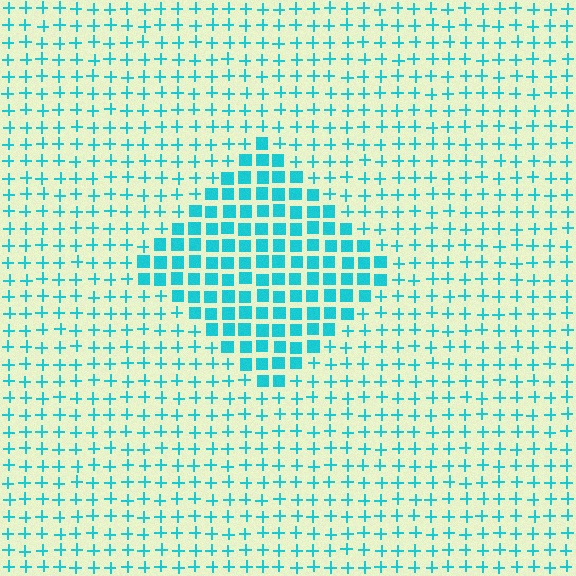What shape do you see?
I see a diamond.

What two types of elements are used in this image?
The image uses squares inside the diamond region and plus signs outside it.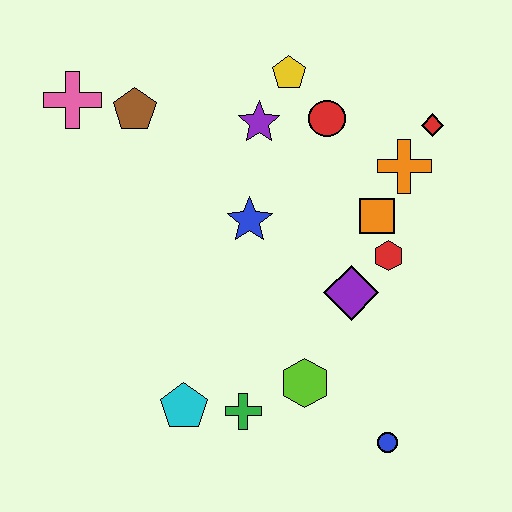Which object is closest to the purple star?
The yellow pentagon is closest to the purple star.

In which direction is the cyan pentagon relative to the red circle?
The cyan pentagon is below the red circle.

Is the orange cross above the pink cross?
No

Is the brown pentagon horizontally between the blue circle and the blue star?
No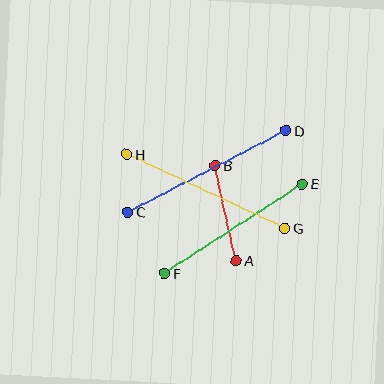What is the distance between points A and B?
The distance is approximately 98 pixels.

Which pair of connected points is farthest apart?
Points C and D are farthest apart.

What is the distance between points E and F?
The distance is approximately 164 pixels.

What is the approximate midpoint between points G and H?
The midpoint is at approximately (206, 191) pixels.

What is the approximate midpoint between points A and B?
The midpoint is at approximately (226, 213) pixels.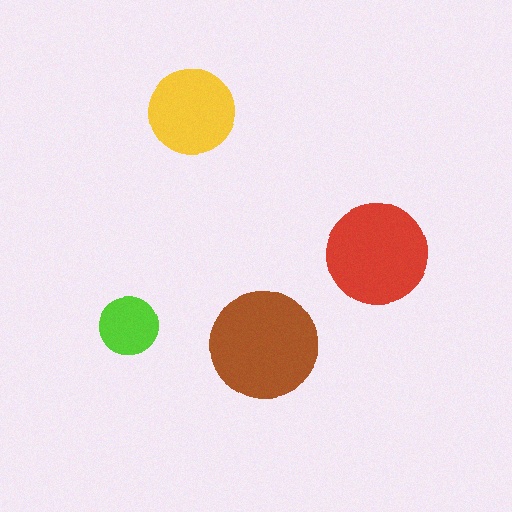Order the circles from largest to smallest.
the brown one, the red one, the yellow one, the lime one.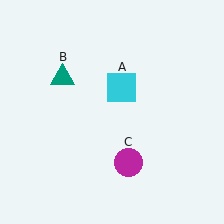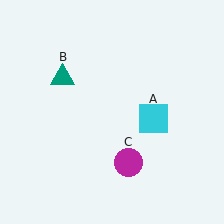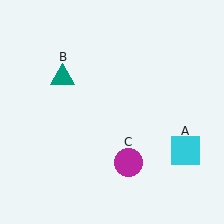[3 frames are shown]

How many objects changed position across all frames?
1 object changed position: cyan square (object A).